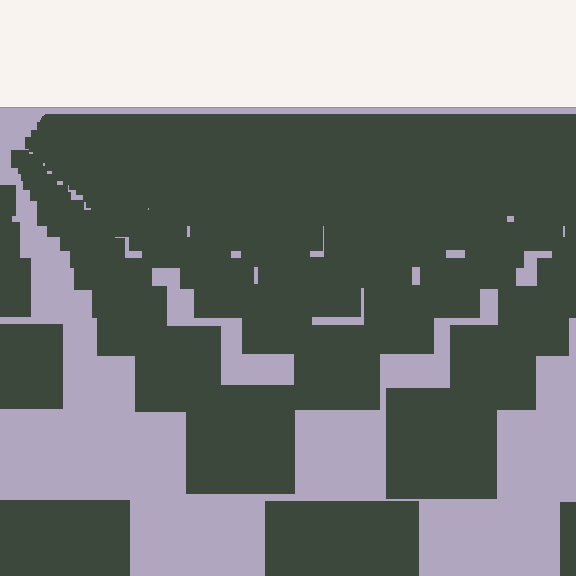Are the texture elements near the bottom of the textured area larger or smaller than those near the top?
Larger. Near the bottom, elements are closer to the viewer and appear at a bigger on-screen size.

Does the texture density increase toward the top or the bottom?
Density increases toward the top.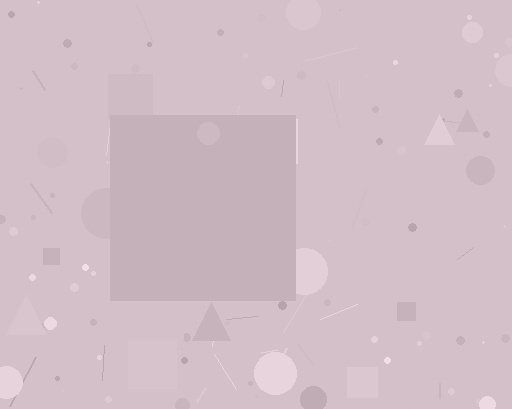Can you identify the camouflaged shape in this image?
The camouflaged shape is a square.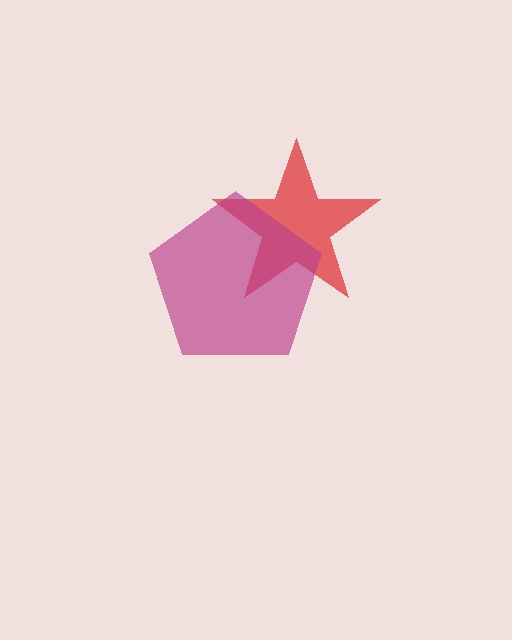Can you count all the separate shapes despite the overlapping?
Yes, there are 2 separate shapes.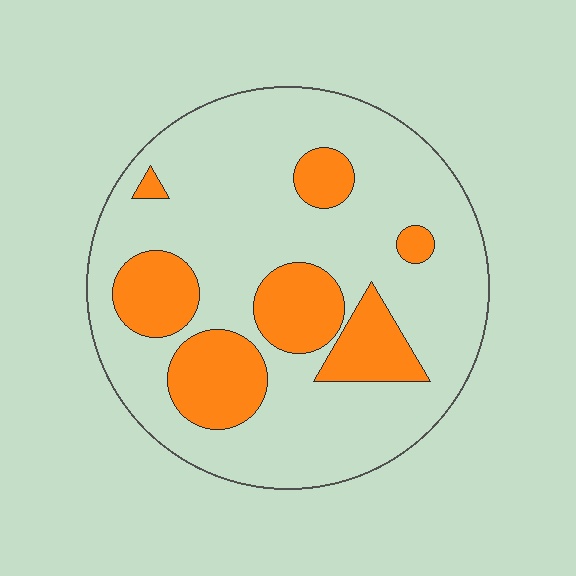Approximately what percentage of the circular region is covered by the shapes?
Approximately 25%.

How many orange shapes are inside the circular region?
7.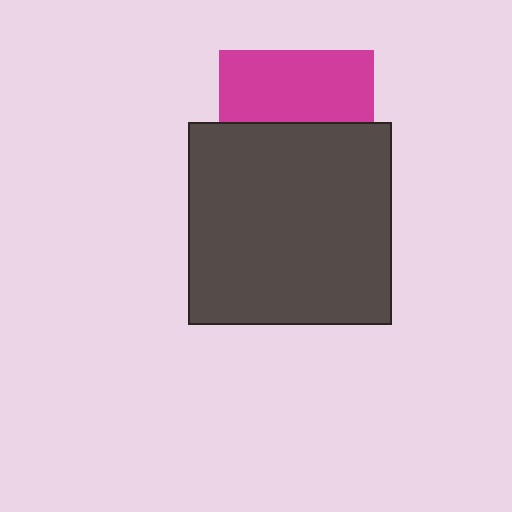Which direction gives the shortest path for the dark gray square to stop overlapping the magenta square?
Moving down gives the shortest separation.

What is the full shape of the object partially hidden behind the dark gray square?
The partially hidden object is a magenta square.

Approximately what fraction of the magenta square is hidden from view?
Roughly 54% of the magenta square is hidden behind the dark gray square.